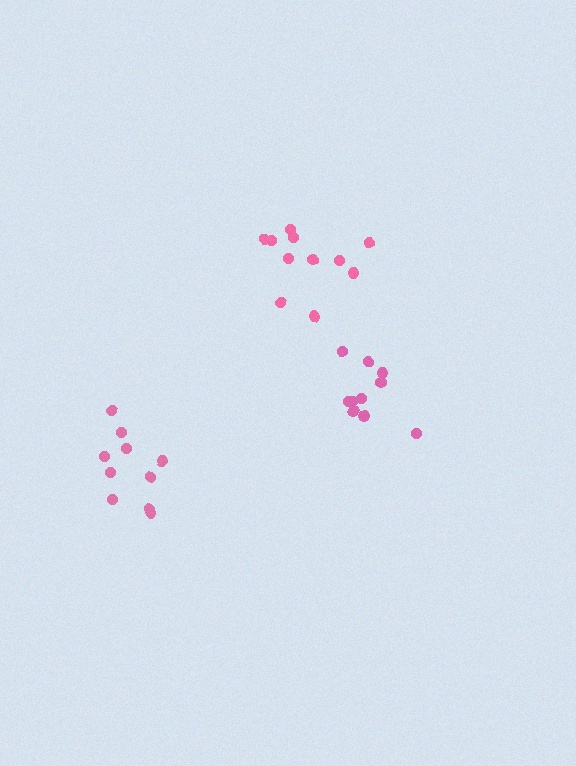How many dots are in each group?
Group 1: 10 dots, Group 2: 10 dots, Group 3: 11 dots (31 total).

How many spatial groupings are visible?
There are 3 spatial groupings.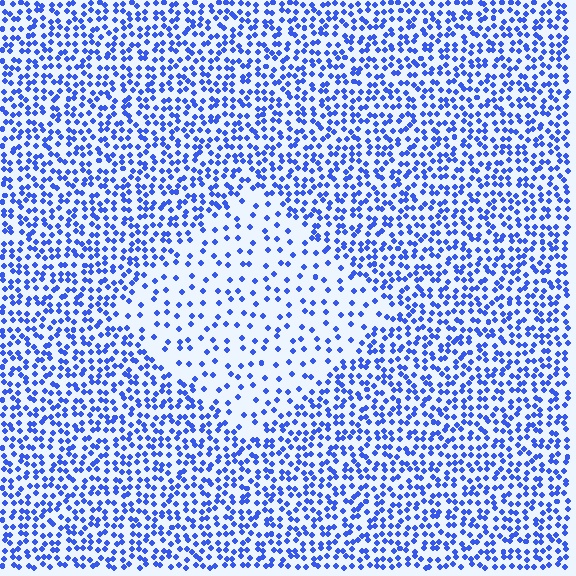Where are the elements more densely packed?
The elements are more densely packed outside the diamond boundary.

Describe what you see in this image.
The image contains small blue elements arranged at two different densities. A diamond-shaped region is visible where the elements are less densely packed than the surrounding area.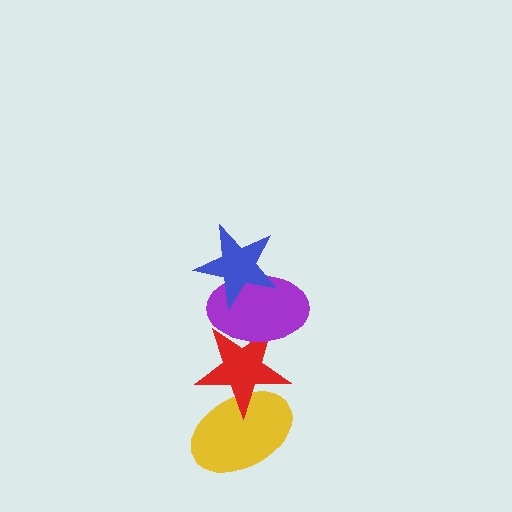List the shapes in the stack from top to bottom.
From top to bottom: the blue star, the purple ellipse, the red star, the yellow ellipse.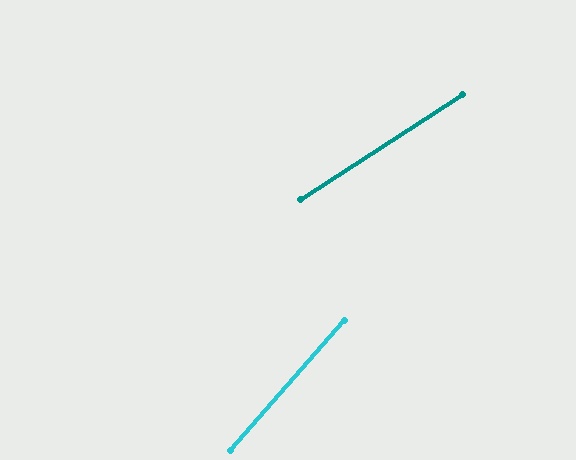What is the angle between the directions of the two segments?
Approximately 16 degrees.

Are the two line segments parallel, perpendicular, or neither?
Neither parallel nor perpendicular — they differ by about 16°.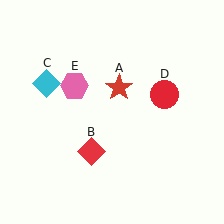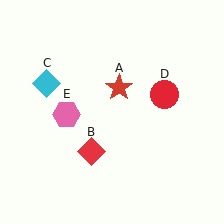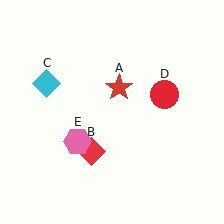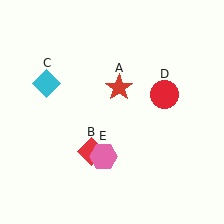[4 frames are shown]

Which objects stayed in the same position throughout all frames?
Red star (object A) and red diamond (object B) and cyan diamond (object C) and red circle (object D) remained stationary.